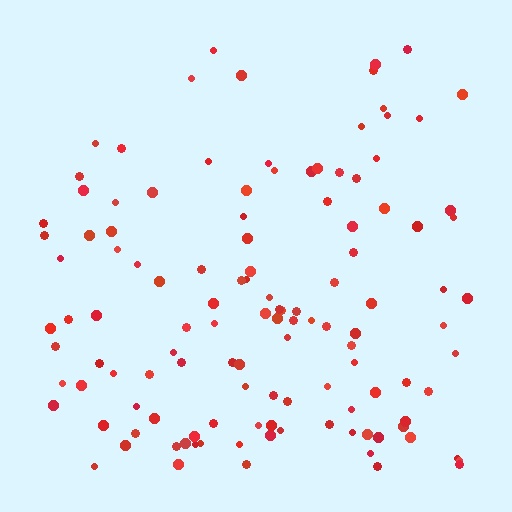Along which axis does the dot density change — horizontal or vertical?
Vertical.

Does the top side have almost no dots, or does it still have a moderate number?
Still a moderate number, just noticeably fewer than the bottom.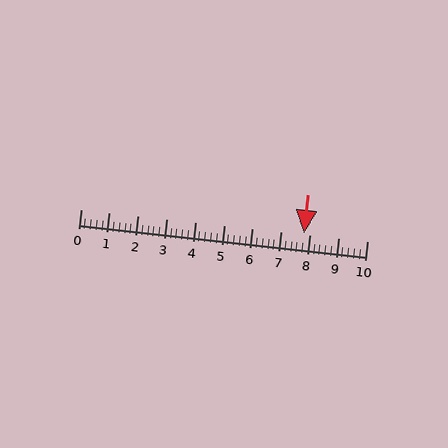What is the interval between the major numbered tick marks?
The major tick marks are spaced 1 units apart.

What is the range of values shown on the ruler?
The ruler shows values from 0 to 10.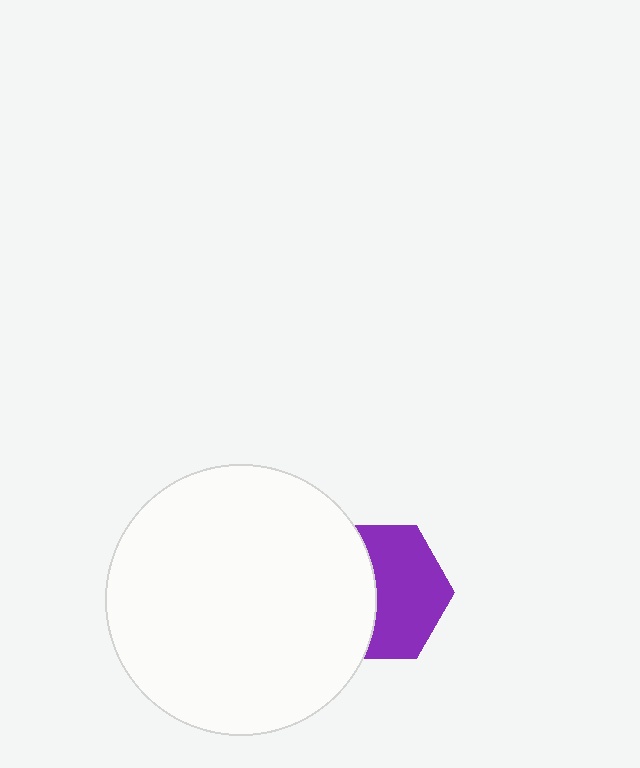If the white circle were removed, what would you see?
You would see the complete purple hexagon.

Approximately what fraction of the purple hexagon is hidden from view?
Roughly 44% of the purple hexagon is hidden behind the white circle.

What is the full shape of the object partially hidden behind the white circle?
The partially hidden object is a purple hexagon.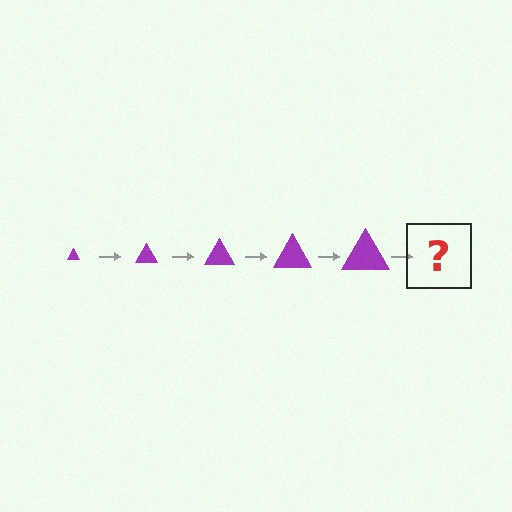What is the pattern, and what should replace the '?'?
The pattern is that the triangle gets progressively larger each step. The '?' should be a purple triangle, larger than the previous one.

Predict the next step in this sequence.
The next step is a purple triangle, larger than the previous one.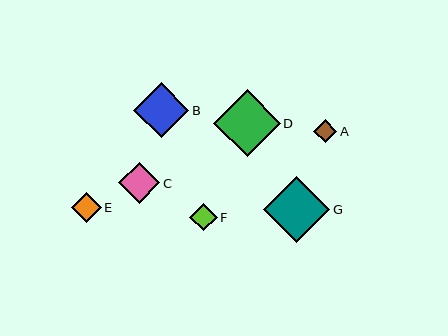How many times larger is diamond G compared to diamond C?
Diamond G is approximately 1.6 times the size of diamond C.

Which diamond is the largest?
Diamond D is the largest with a size of approximately 67 pixels.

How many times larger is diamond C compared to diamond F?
Diamond C is approximately 1.5 times the size of diamond F.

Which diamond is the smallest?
Diamond A is the smallest with a size of approximately 24 pixels.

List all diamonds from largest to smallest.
From largest to smallest: D, G, B, C, E, F, A.